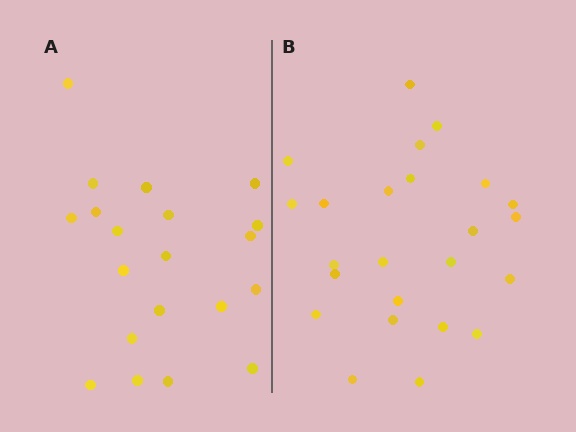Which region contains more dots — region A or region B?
Region B (the right region) has more dots.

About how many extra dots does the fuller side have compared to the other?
Region B has about 4 more dots than region A.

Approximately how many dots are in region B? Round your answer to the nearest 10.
About 20 dots. (The exact count is 24, which rounds to 20.)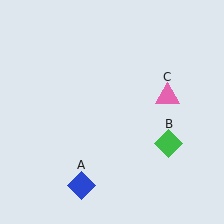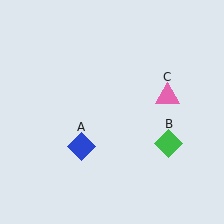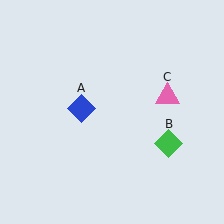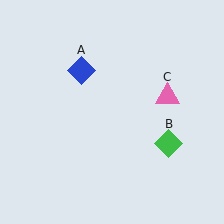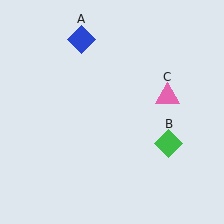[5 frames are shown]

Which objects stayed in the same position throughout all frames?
Green diamond (object B) and pink triangle (object C) remained stationary.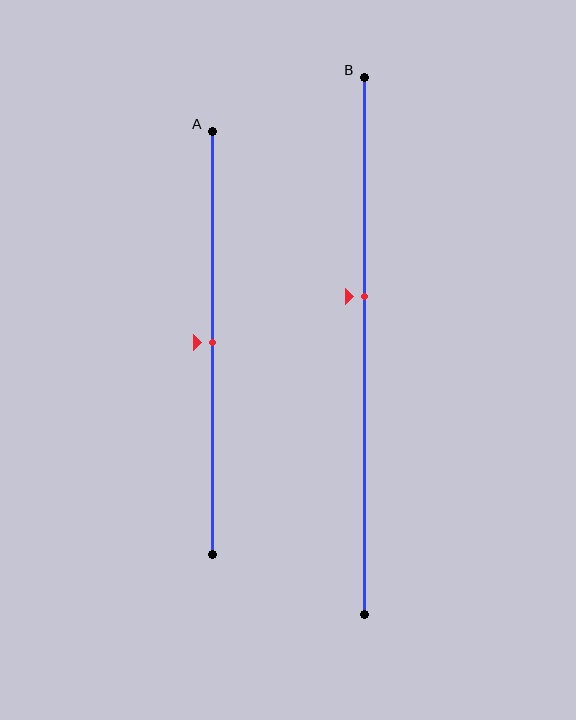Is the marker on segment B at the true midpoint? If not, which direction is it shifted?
No, the marker on segment B is shifted upward by about 9% of the segment length.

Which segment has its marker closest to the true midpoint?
Segment A has its marker closest to the true midpoint.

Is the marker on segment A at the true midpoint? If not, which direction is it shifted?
Yes, the marker on segment A is at the true midpoint.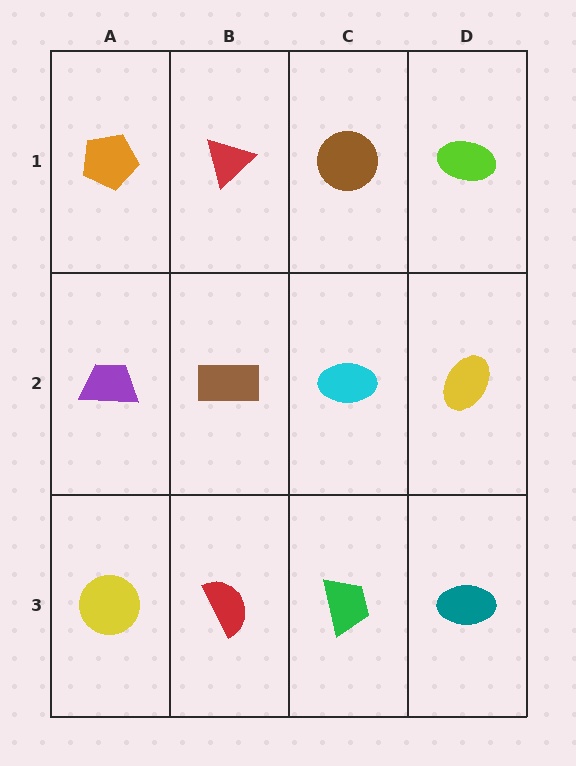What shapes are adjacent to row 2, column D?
A lime ellipse (row 1, column D), a teal ellipse (row 3, column D), a cyan ellipse (row 2, column C).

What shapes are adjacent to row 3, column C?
A cyan ellipse (row 2, column C), a red semicircle (row 3, column B), a teal ellipse (row 3, column D).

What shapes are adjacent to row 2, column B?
A red triangle (row 1, column B), a red semicircle (row 3, column B), a purple trapezoid (row 2, column A), a cyan ellipse (row 2, column C).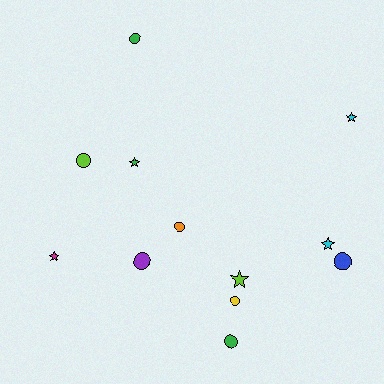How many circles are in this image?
There are 7 circles.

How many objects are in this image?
There are 12 objects.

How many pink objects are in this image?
There are no pink objects.